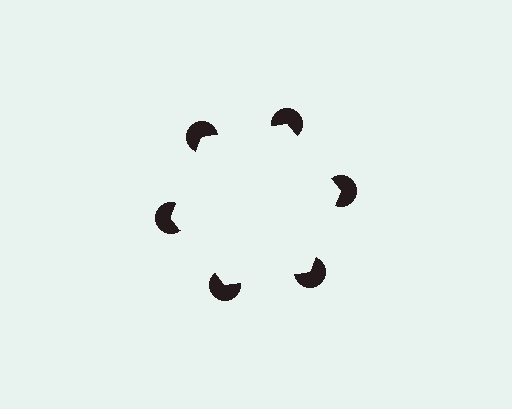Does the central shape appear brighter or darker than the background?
It typically appears slightly brighter than the background, even though no actual brightness change is drawn.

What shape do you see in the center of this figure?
An illusory hexagon — its edges are inferred from the aligned wedge cuts in the pac-man discs, not physically drawn.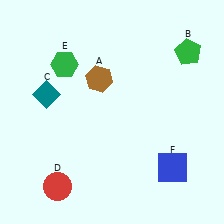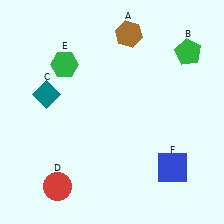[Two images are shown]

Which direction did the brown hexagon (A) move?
The brown hexagon (A) moved up.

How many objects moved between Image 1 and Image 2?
1 object moved between the two images.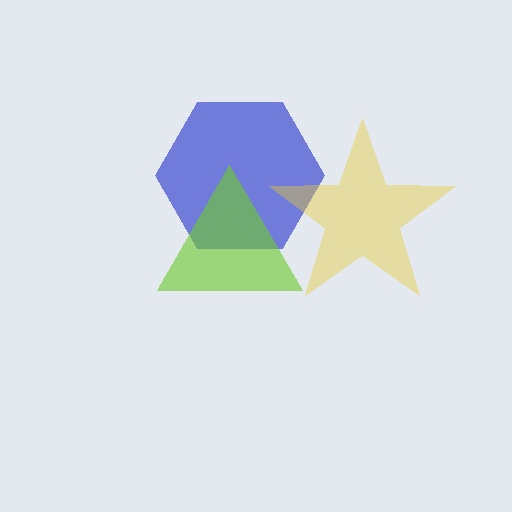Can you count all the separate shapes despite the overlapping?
Yes, there are 3 separate shapes.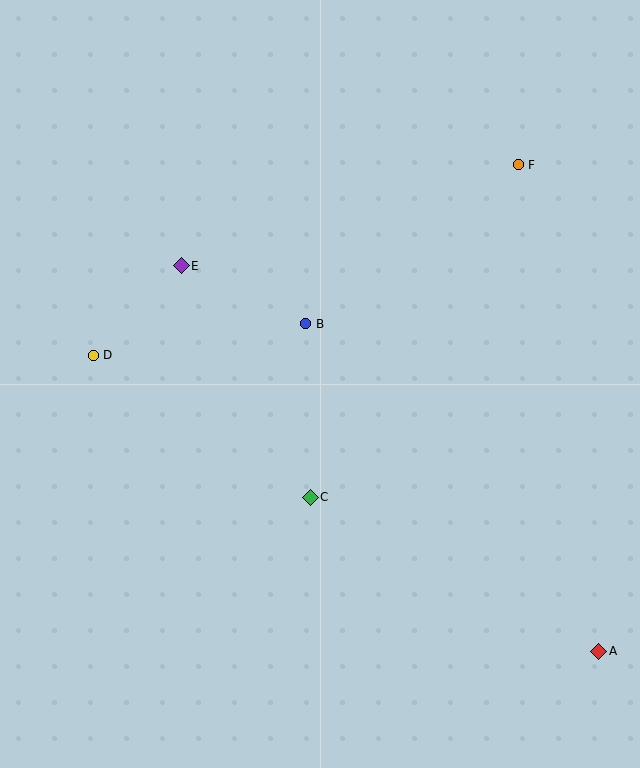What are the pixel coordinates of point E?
Point E is at (181, 266).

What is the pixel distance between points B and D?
The distance between B and D is 215 pixels.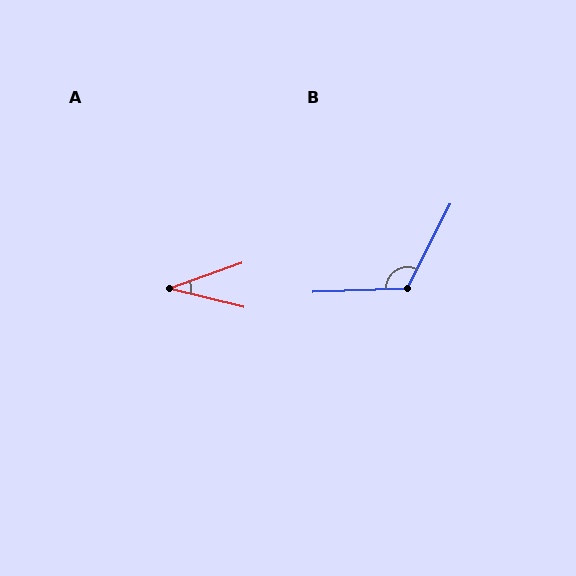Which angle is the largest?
B, at approximately 119 degrees.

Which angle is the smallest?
A, at approximately 33 degrees.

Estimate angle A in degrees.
Approximately 33 degrees.